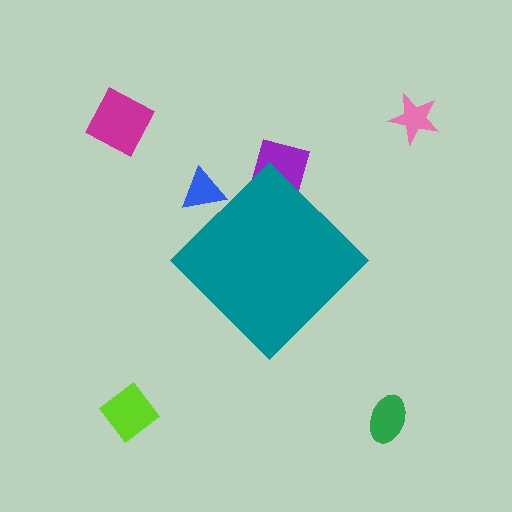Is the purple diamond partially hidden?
Yes, the purple diamond is partially hidden behind the teal diamond.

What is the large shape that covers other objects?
A teal diamond.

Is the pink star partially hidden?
No, the pink star is fully visible.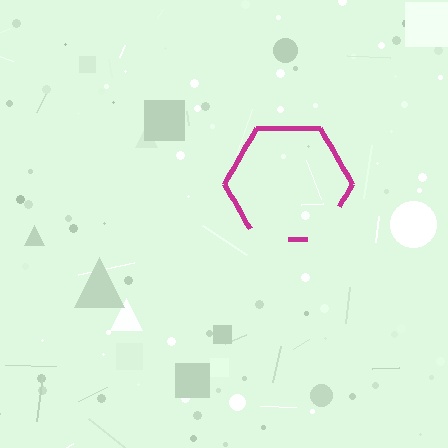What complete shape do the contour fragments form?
The contour fragments form a hexagon.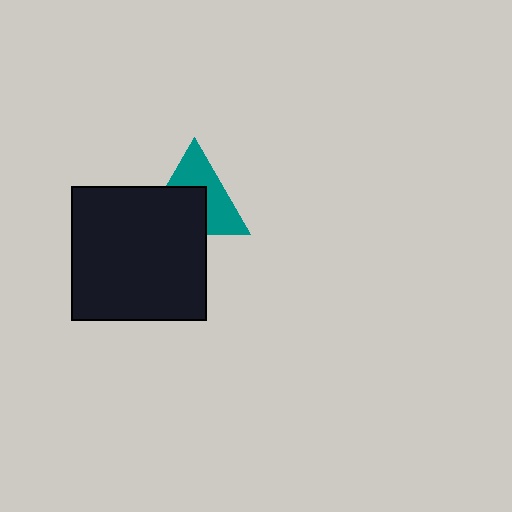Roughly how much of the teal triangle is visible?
About half of it is visible (roughly 51%).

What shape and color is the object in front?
The object in front is a black square.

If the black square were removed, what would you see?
You would see the complete teal triangle.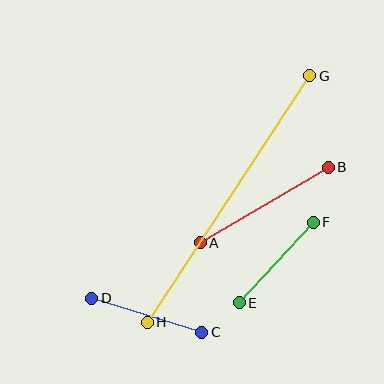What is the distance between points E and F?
The distance is approximately 109 pixels.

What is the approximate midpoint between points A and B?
The midpoint is at approximately (264, 205) pixels.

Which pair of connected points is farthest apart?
Points G and H are farthest apart.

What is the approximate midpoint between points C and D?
The midpoint is at approximately (147, 315) pixels.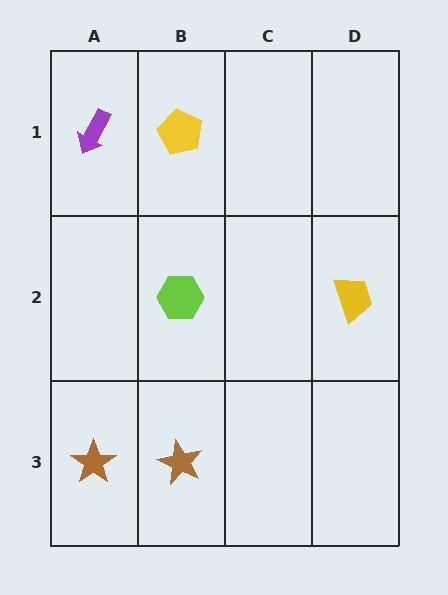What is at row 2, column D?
A yellow trapezoid.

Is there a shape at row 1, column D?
No, that cell is empty.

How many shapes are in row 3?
2 shapes.